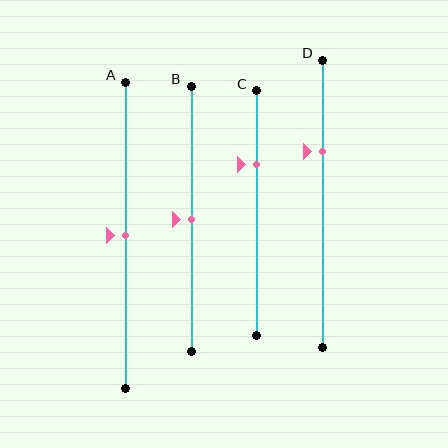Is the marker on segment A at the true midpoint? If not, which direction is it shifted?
Yes, the marker on segment A is at the true midpoint.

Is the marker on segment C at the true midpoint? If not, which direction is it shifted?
No, the marker on segment C is shifted upward by about 20% of the segment length.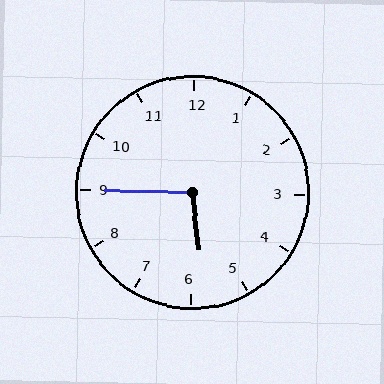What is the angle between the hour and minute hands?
Approximately 98 degrees.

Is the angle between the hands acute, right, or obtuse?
It is obtuse.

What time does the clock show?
5:45.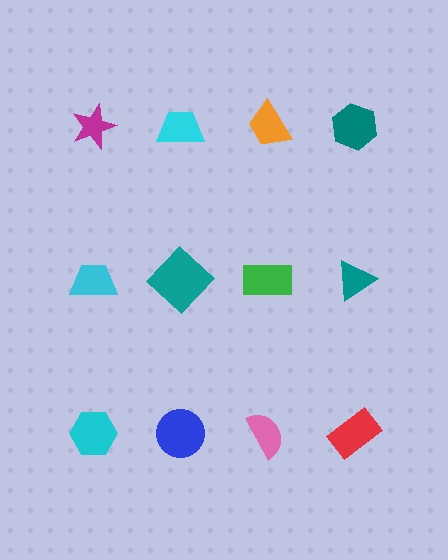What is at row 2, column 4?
A teal triangle.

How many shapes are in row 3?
4 shapes.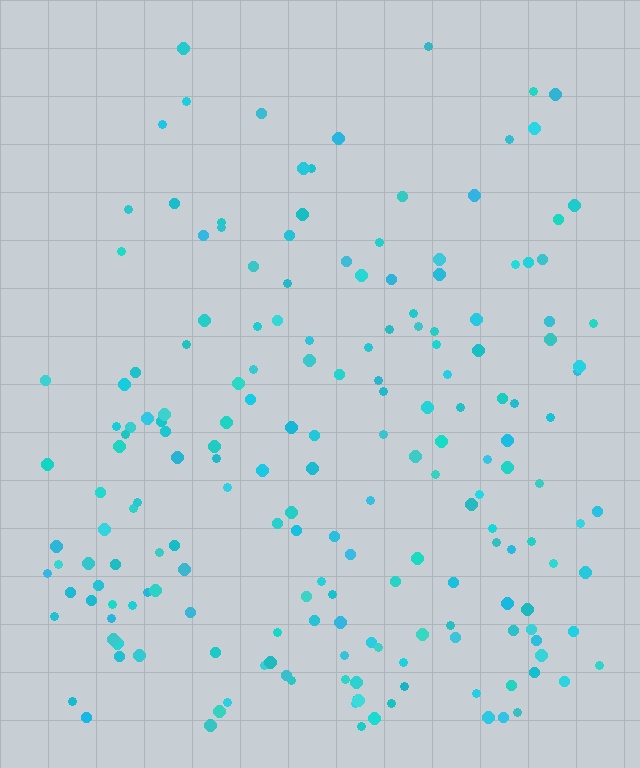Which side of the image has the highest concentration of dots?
The bottom.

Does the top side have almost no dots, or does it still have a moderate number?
Still a moderate number, just noticeably fewer than the bottom.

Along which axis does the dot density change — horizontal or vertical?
Vertical.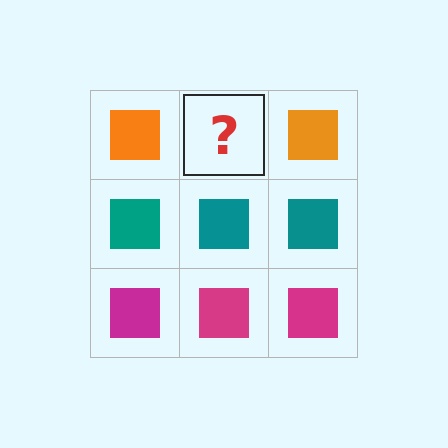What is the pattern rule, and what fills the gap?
The rule is that each row has a consistent color. The gap should be filled with an orange square.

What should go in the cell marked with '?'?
The missing cell should contain an orange square.